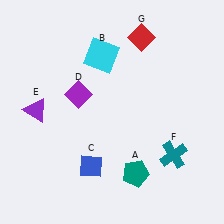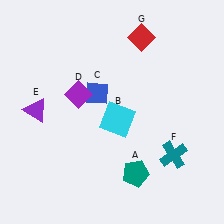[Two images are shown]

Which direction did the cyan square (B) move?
The cyan square (B) moved down.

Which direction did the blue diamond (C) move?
The blue diamond (C) moved up.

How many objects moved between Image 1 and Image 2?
2 objects moved between the two images.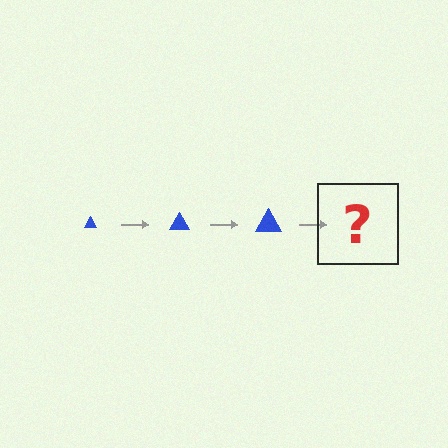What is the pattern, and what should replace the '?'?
The pattern is that the triangle gets progressively larger each step. The '?' should be a blue triangle, larger than the previous one.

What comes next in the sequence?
The next element should be a blue triangle, larger than the previous one.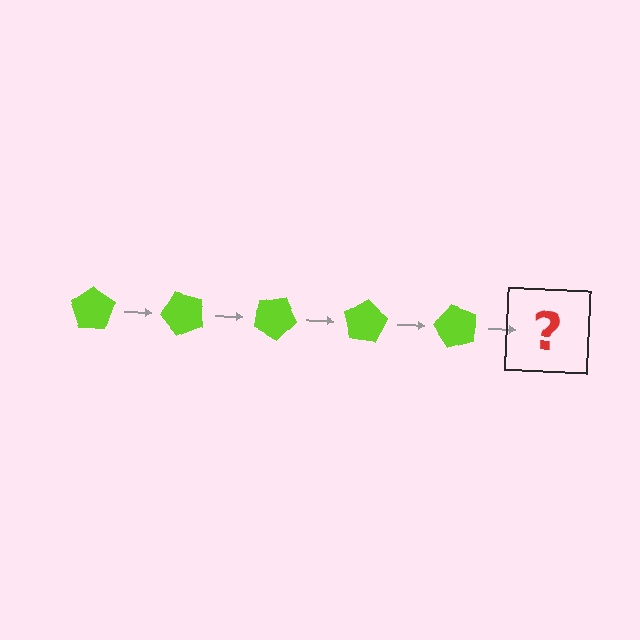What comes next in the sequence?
The next element should be a lime pentagon rotated 250 degrees.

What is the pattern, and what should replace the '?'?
The pattern is that the pentagon rotates 50 degrees each step. The '?' should be a lime pentagon rotated 250 degrees.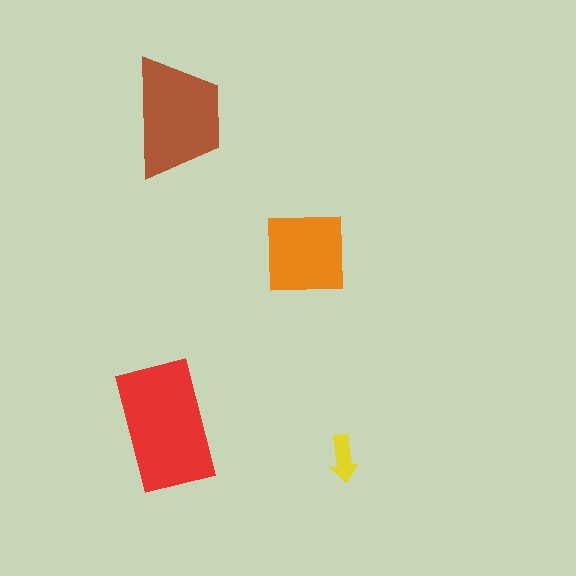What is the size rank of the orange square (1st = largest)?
3rd.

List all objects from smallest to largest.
The yellow arrow, the orange square, the brown trapezoid, the red rectangle.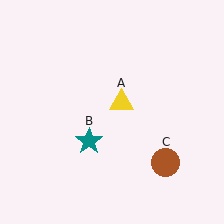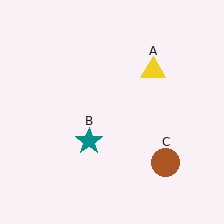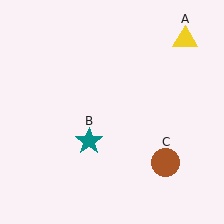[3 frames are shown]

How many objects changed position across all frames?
1 object changed position: yellow triangle (object A).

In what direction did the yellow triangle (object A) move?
The yellow triangle (object A) moved up and to the right.